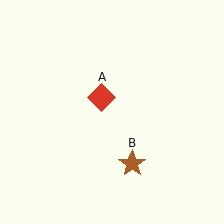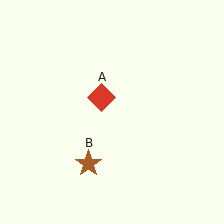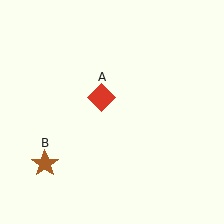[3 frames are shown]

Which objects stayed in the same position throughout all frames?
Red diamond (object A) remained stationary.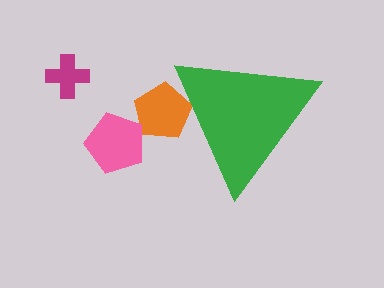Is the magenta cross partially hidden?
No, the magenta cross is fully visible.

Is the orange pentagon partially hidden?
Yes, the orange pentagon is partially hidden behind the green triangle.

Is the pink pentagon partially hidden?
No, the pink pentagon is fully visible.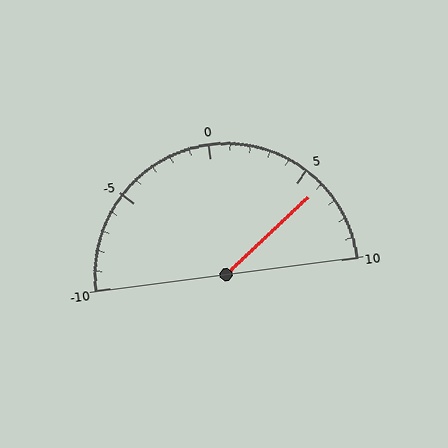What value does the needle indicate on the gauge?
The needle indicates approximately 6.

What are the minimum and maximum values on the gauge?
The gauge ranges from -10 to 10.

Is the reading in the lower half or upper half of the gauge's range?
The reading is in the upper half of the range (-10 to 10).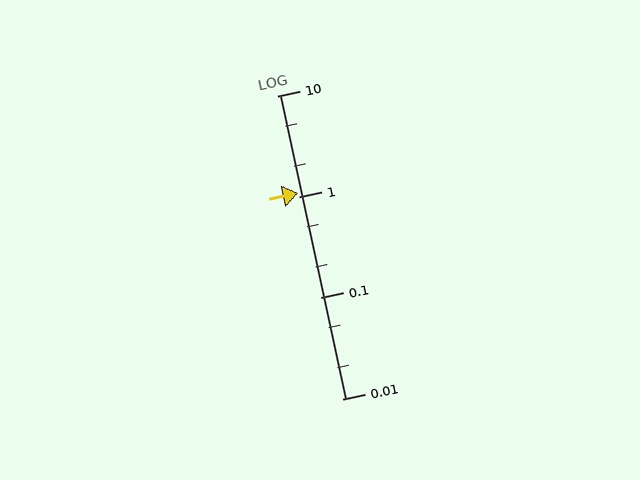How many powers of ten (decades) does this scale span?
The scale spans 3 decades, from 0.01 to 10.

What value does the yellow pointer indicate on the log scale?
The pointer indicates approximately 1.1.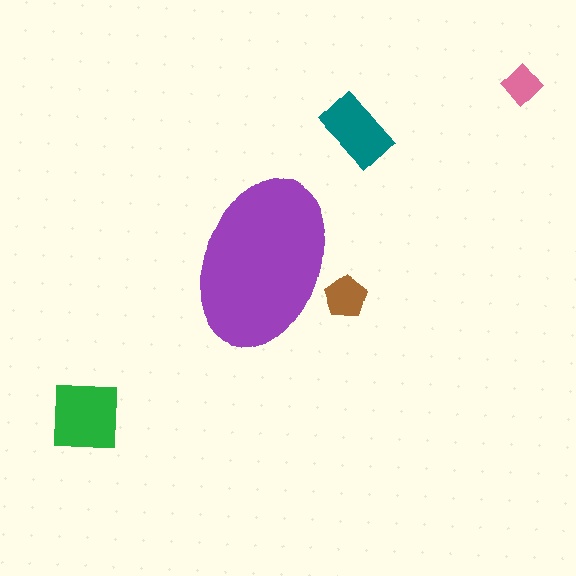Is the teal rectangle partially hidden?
No, the teal rectangle is fully visible.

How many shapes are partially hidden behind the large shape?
1 shape is partially hidden.